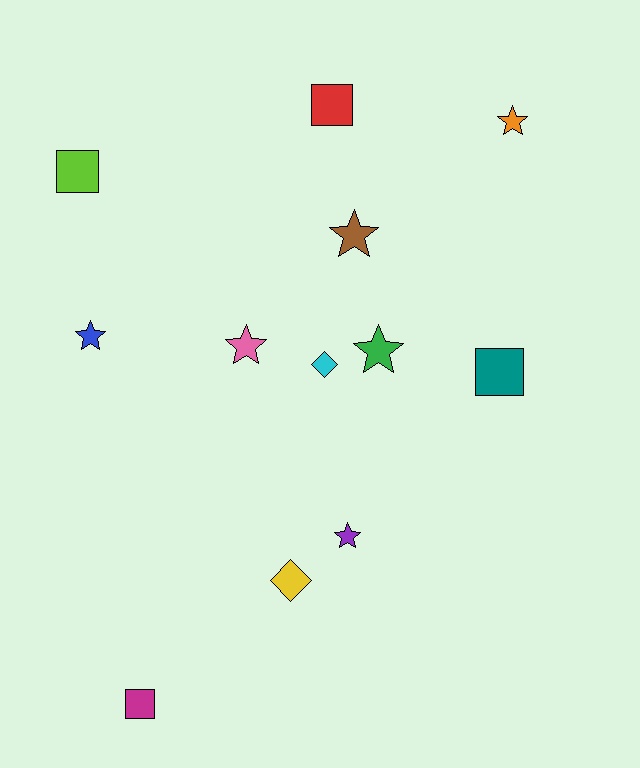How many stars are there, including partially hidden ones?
There are 6 stars.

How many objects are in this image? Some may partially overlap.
There are 12 objects.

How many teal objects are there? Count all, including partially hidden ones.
There is 1 teal object.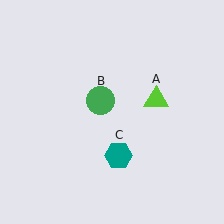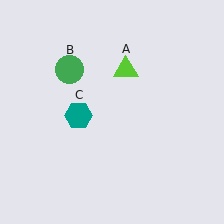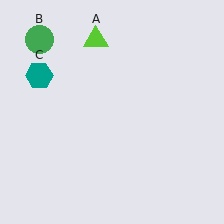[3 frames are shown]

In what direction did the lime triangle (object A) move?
The lime triangle (object A) moved up and to the left.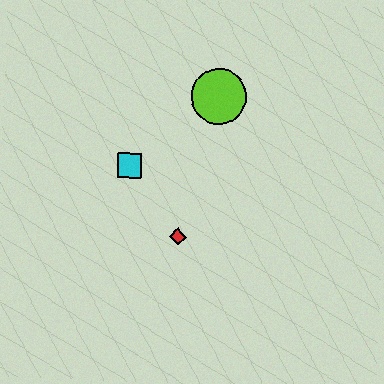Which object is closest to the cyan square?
The red diamond is closest to the cyan square.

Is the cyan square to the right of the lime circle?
No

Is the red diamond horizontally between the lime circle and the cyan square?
Yes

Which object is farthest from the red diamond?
The lime circle is farthest from the red diamond.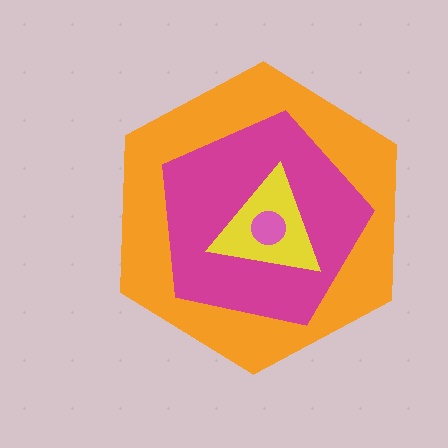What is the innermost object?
The pink circle.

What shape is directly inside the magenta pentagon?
The yellow triangle.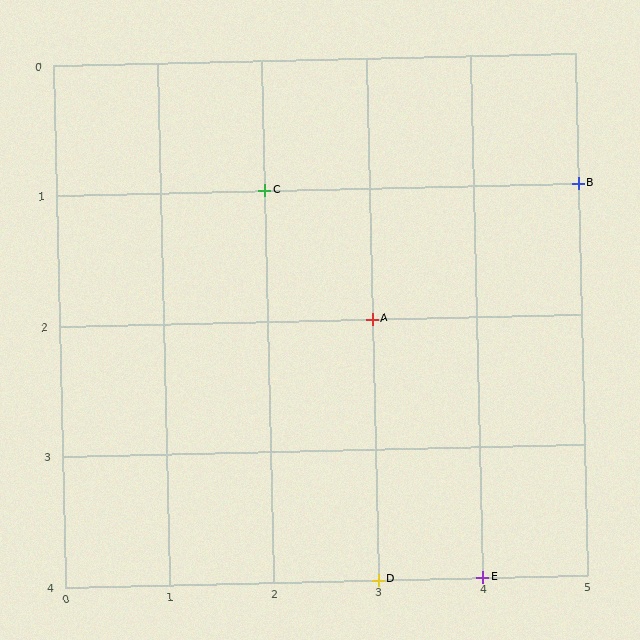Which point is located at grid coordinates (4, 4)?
Point E is at (4, 4).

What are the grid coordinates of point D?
Point D is at grid coordinates (3, 4).